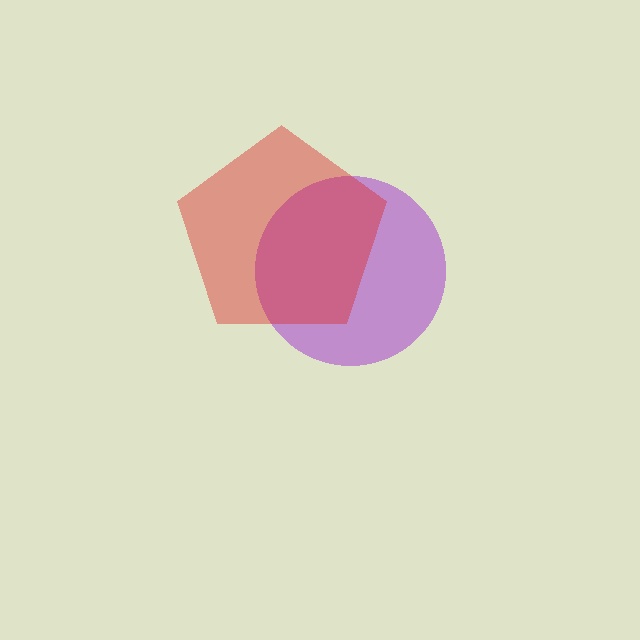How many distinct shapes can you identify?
There are 2 distinct shapes: a purple circle, a red pentagon.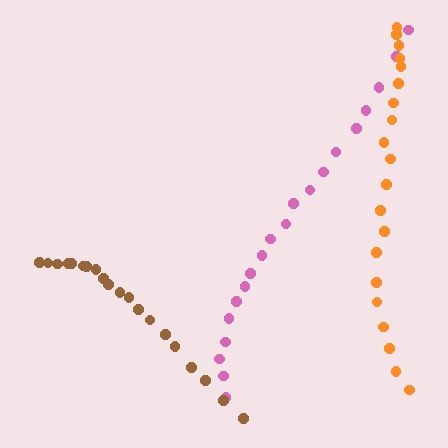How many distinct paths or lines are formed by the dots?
There are 3 distinct paths.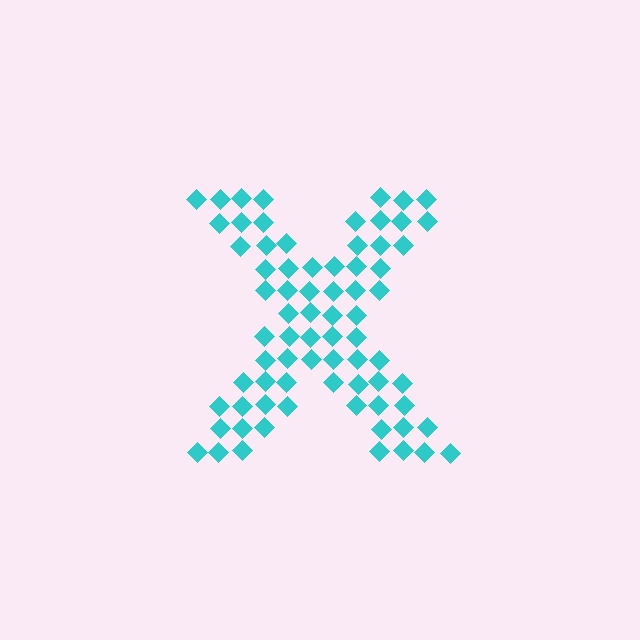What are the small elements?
The small elements are diamonds.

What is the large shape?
The large shape is the letter X.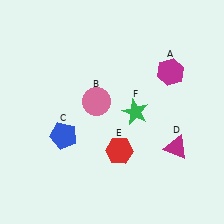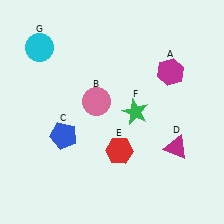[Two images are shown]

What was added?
A cyan circle (G) was added in Image 2.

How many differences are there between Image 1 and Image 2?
There is 1 difference between the two images.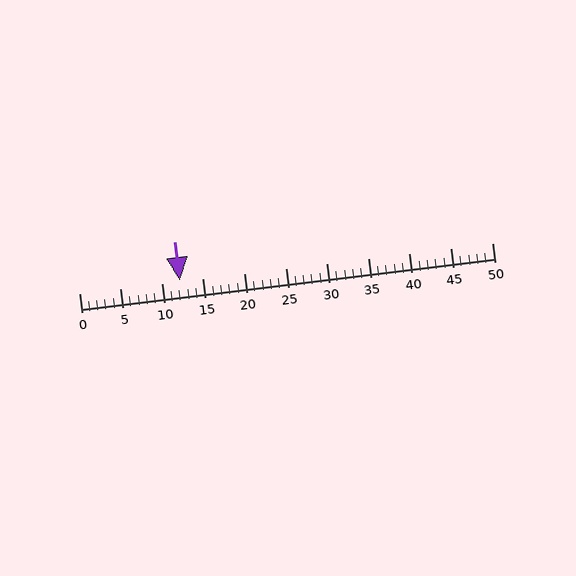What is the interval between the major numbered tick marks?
The major tick marks are spaced 5 units apart.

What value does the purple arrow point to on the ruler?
The purple arrow points to approximately 12.